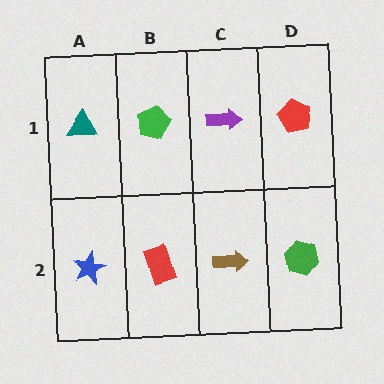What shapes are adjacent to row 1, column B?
A red rectangle (row 2, column B), a teal triangle (row 1, column A), a purple arrow (row 1, column C).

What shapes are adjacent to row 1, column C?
A brown arrow (row 2, column C), a green pentagon (row 1, column B), a red pentagon (row 1, column D).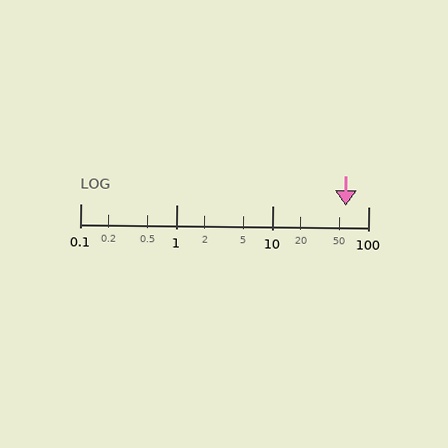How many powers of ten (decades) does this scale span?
The scale spans 3 decades, from 0.1 to 100.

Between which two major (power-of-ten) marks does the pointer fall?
The pointer is between 10 and 100.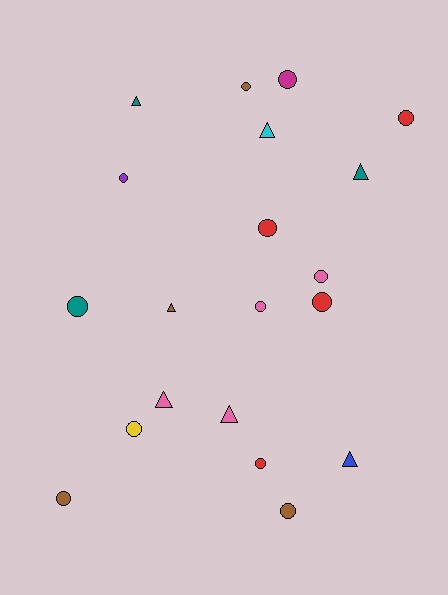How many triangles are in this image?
There are 7 triangles.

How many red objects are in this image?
There are 4 red objects.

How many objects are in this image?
There are 20 objects.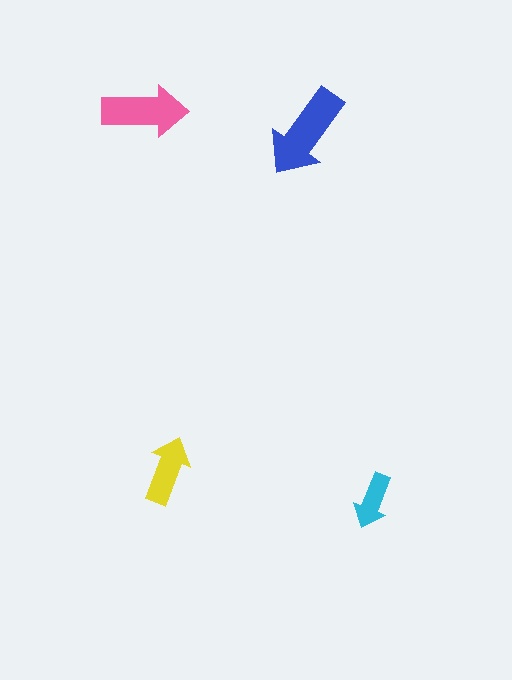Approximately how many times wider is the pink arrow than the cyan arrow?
About 1.5 times wider.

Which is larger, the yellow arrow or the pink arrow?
The pink one.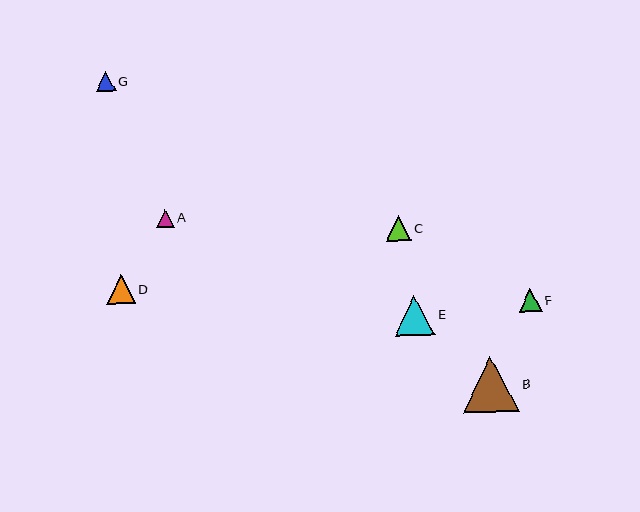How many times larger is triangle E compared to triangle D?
Triangle E is approximately 1.4 times the size of triangle D.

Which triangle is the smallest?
Triangle A is the smallest with a size of approximately 18 pixels.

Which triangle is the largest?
Triangle B is the largest with a size of approximately 56 pixels.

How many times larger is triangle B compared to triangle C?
Triangle B is approximately 2.3 times the size of triangle C.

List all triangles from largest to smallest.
From largest to smallest: B, E, D, C, F, G, A.